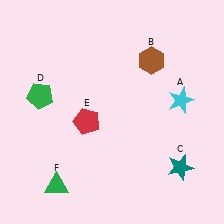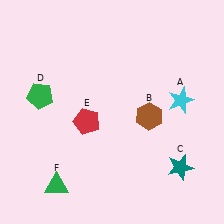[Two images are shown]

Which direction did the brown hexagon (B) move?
The brown hexagon (B) moved down.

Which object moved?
The brown hexagon (B) moved down.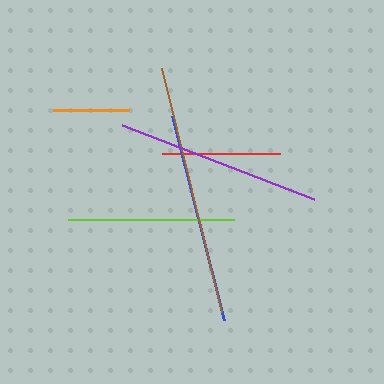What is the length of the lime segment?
The lime segment is approximately 166 pixels long.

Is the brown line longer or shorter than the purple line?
The brown line is longer than the purple line.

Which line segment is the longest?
The brown line is the longest at approximately 251 pixels.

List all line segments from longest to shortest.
From longest to shortest: brown, blue, purple, lime, red, orange.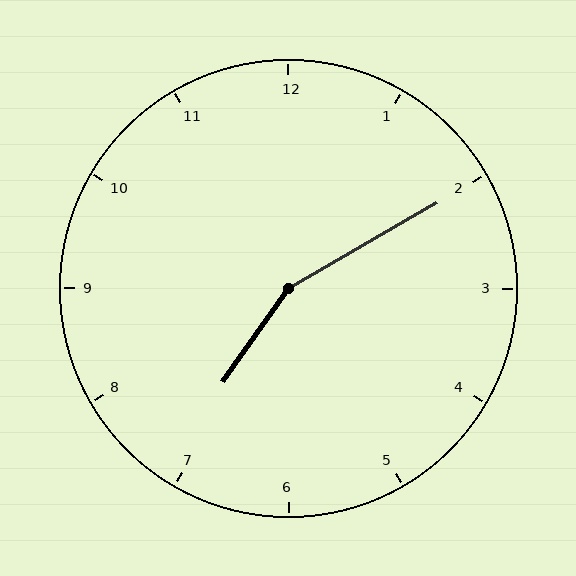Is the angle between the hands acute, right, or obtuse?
It is obtuse.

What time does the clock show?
7:10.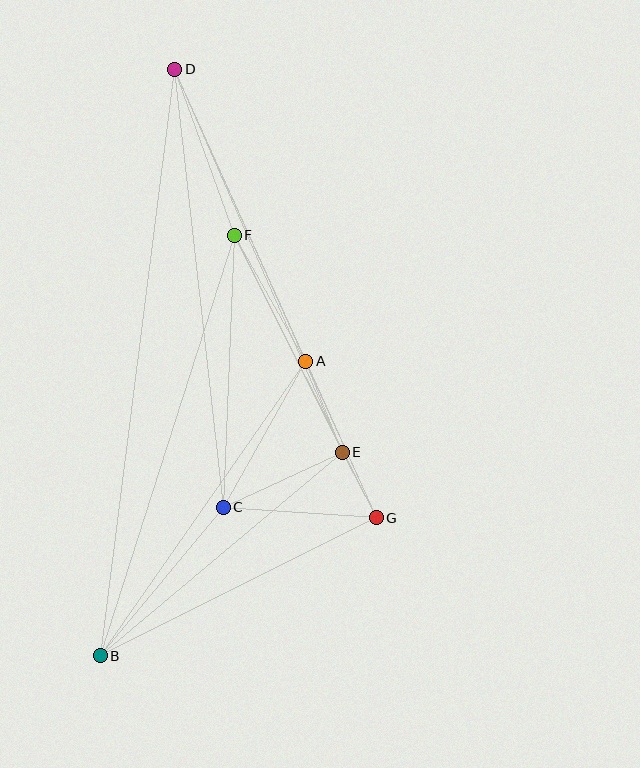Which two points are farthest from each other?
Points B and D are farthest from each other.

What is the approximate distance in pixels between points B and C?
The distance between B and C is approximately 193 pixels.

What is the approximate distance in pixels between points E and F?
The distance between E and F is approximately 242 pixels.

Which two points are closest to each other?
Points E and G are closest to each other.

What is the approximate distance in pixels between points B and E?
The distance between B and E is approximately 316 pixels.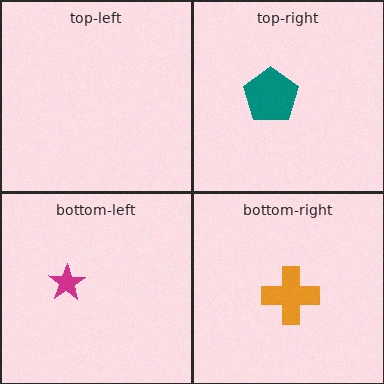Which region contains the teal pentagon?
The top-right region.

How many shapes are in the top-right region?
1.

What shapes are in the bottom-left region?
The magenta star.